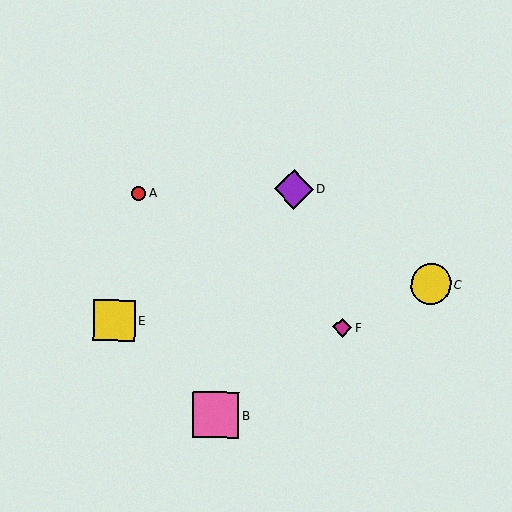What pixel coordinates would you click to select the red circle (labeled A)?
Click at (139, 193) to select the red circle A.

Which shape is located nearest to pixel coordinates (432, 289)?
The yellow circle (labeled C) at (431, 284) is nearest to that location.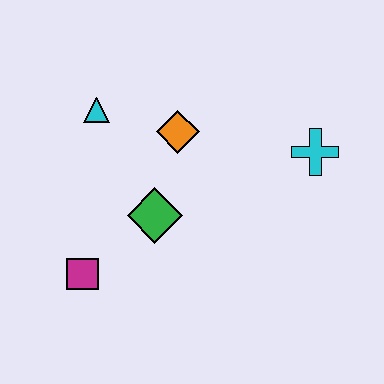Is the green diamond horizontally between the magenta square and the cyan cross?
Yes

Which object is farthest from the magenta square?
The cyan cross is farthest from the magenta square.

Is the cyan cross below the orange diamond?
Yes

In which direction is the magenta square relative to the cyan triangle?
The magenta square is below the cyan triangle.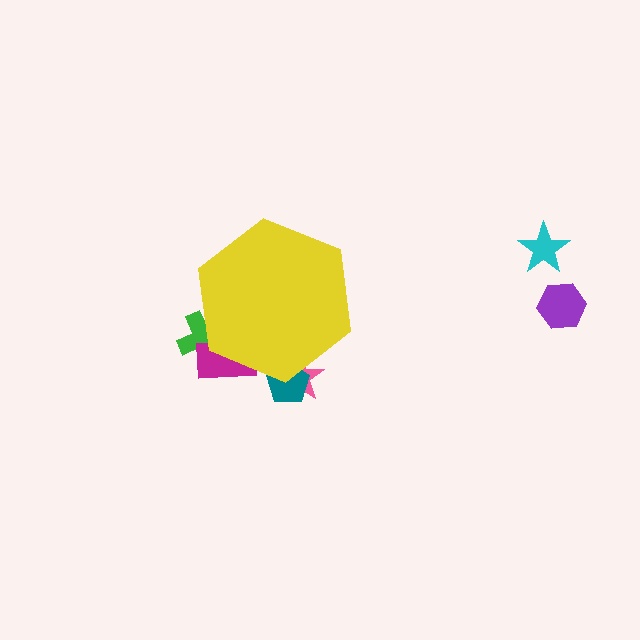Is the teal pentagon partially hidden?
Yes, the teal pentagon is partially hidden behind the yellow hexagon.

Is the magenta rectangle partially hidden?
Yes, the magenta rectangle is partially hidden behind the yellow hexagon.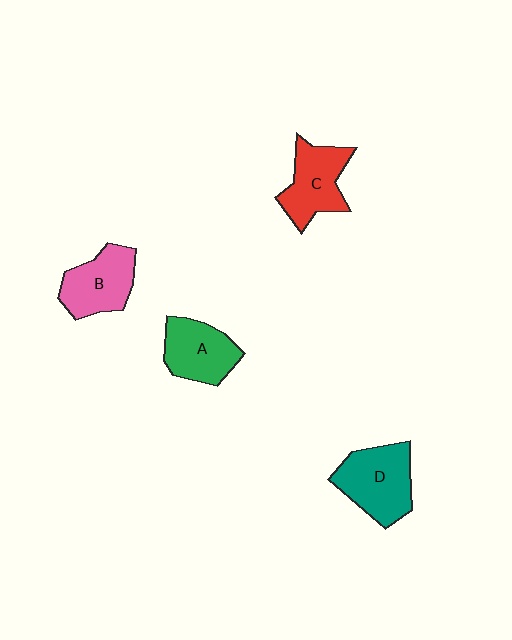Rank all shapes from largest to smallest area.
From largest to smallest: D (teal), C (red), B (pink), A (green).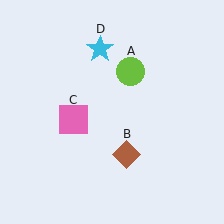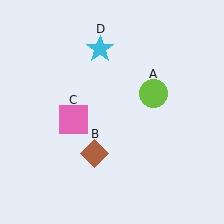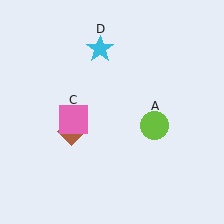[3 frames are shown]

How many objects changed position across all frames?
2 objects changed position: lime circle (object A), brown diamond (object B).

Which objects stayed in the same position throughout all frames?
Pink square (object C) and cyan star (object D) remained stationary.